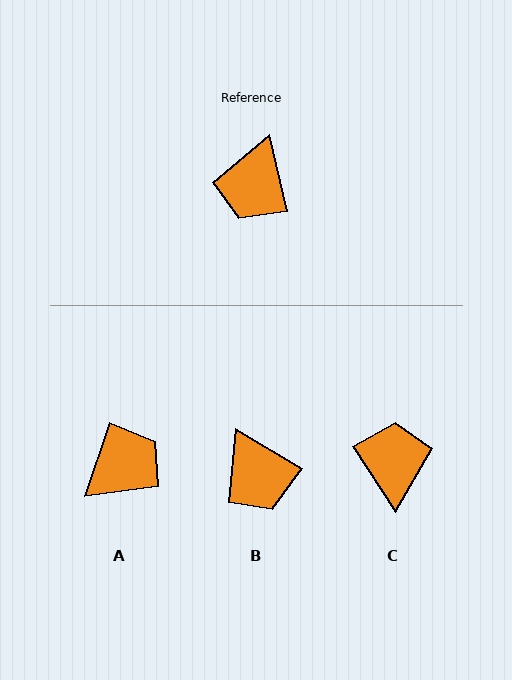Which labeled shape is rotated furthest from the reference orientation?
C, about 160 degrees away.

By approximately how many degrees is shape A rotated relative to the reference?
Approximately 148 degrees counter-clockwise.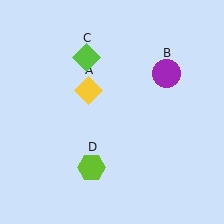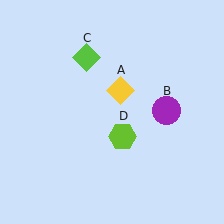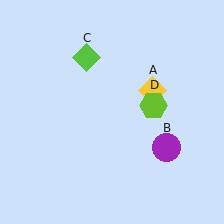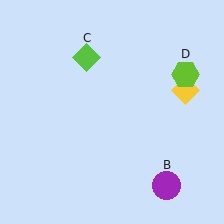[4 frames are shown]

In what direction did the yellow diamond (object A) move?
The yellow diamond (object A) moved right.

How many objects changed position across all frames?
3 objects changed position: yellow diamond (object A), purple circle (object B), lime hexagon (object D).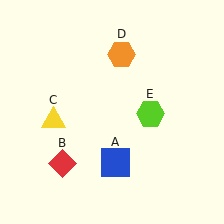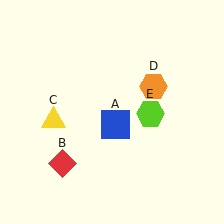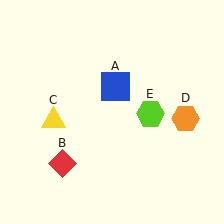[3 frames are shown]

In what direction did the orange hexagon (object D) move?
The orange hexagon (object D) moved down and to the right.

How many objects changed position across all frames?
2 objects changed position: blue square (object A), orange hexagon (object D).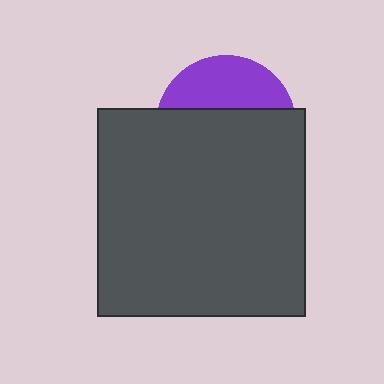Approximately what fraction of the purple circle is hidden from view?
Roughly 66% of the purple circle is hidden behind the dark gray square.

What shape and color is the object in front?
The object in front is a dark gray square.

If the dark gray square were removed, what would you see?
You would see the complete purple circle.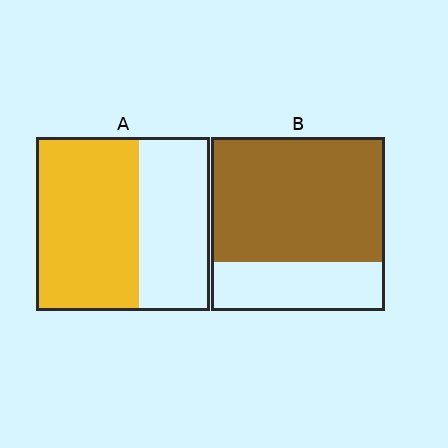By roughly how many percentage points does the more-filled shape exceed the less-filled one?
By roughly 15 percentage points (B over A).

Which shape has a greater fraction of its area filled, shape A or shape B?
Shape B.